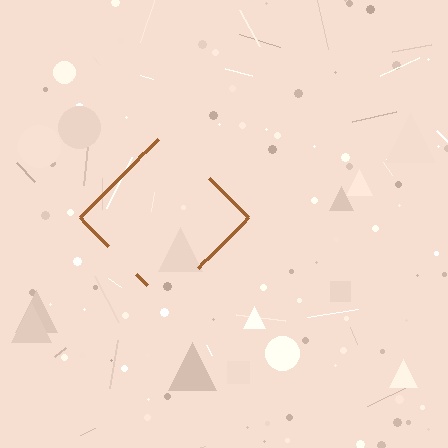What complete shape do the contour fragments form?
The contour fragments form a diamond.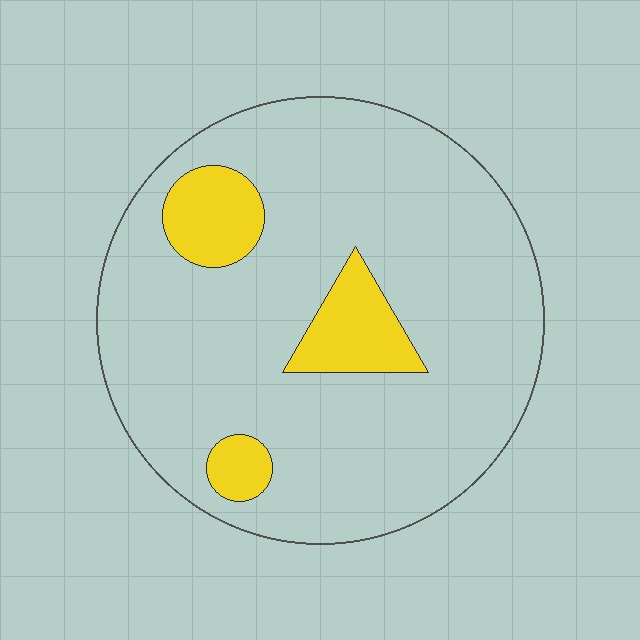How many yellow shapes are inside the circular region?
3.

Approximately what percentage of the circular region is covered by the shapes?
Approximately 15%.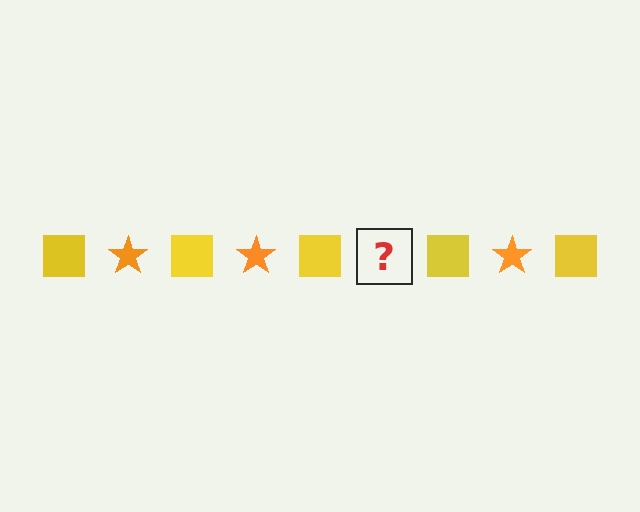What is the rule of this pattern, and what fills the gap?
The rule is that the pattern alternates between yellow square and orange star. The gap should be filled with an orange star.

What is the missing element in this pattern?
The missing element is an orange star.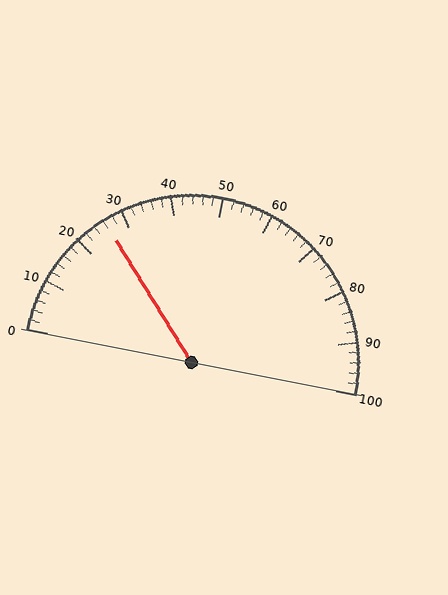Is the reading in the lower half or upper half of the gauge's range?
The reading is in the lower half of the range (0 to 100).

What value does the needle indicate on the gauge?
The needle indicates approximately 26.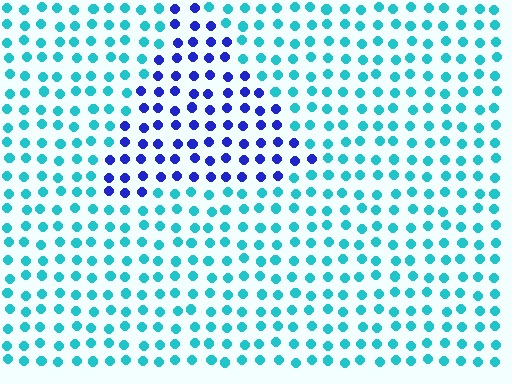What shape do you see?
I see a triangle.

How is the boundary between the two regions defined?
The boundary is defined purely by a slight shift in hue (about 56 degrees). Spacing, size, and orientation are identical on both sides.